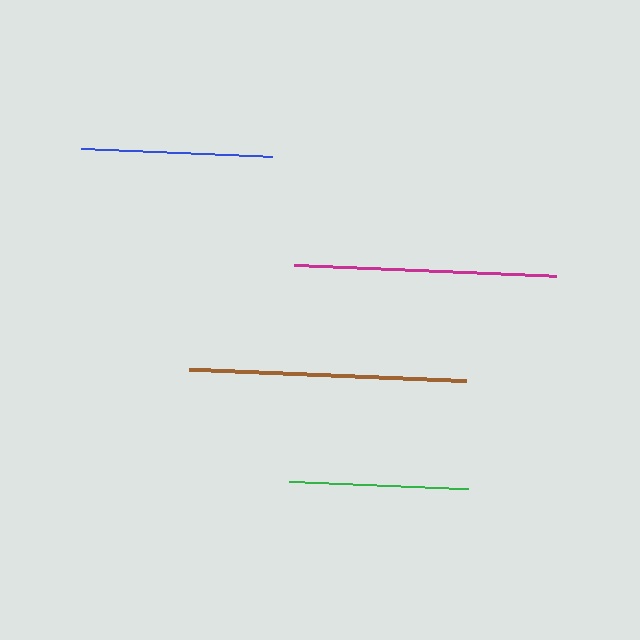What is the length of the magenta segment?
The magenta segment is approximately 261 pixels long.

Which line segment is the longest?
The brown line is the longest at approximately 277 pixels.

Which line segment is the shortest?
The green line is the shortest at approximately 179 pixels.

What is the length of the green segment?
The green segment is approximately 179 pixels long.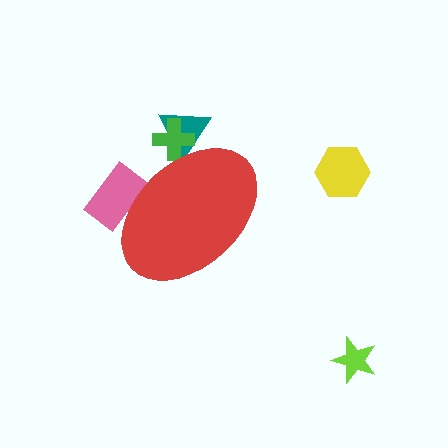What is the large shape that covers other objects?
A red ellipse.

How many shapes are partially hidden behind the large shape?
3 shapes are partially hidden.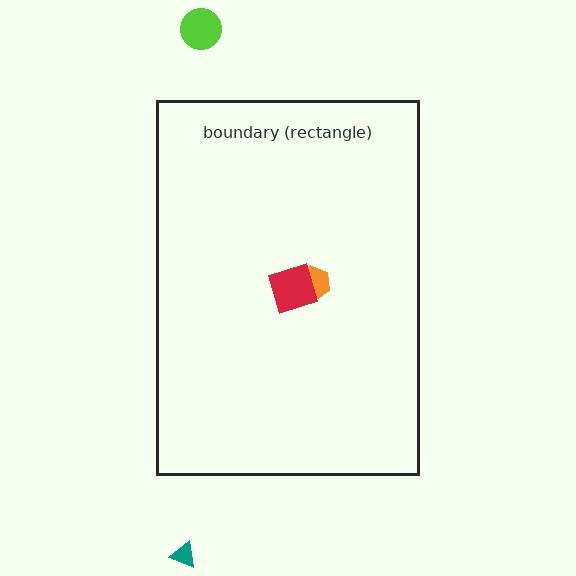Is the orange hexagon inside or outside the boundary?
Inside.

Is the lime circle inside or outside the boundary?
Outside.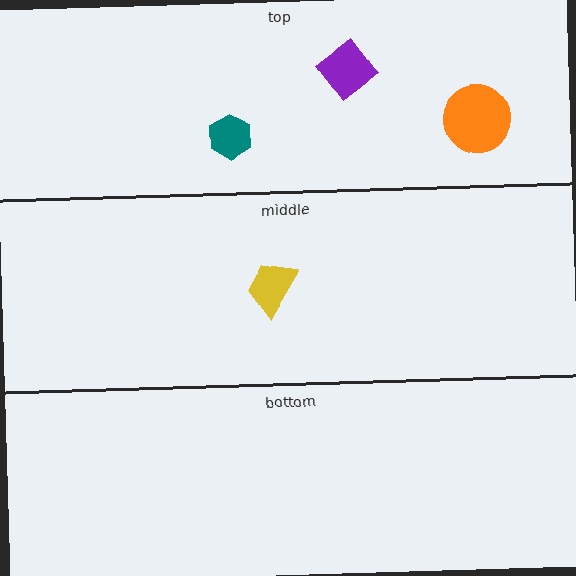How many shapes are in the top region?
3.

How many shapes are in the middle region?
1.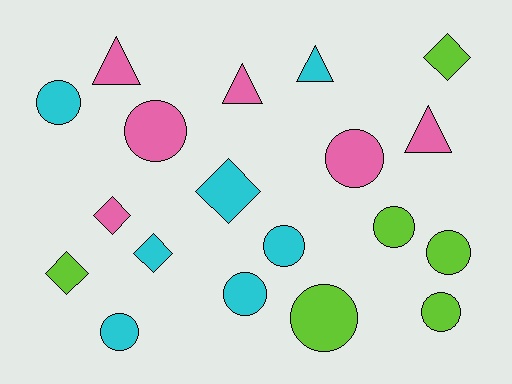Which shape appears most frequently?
Circle, with 10 objects.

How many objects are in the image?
There are 19 objects.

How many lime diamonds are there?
There are 2 lime diamonds.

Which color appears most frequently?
Cyan, with 7 objects.